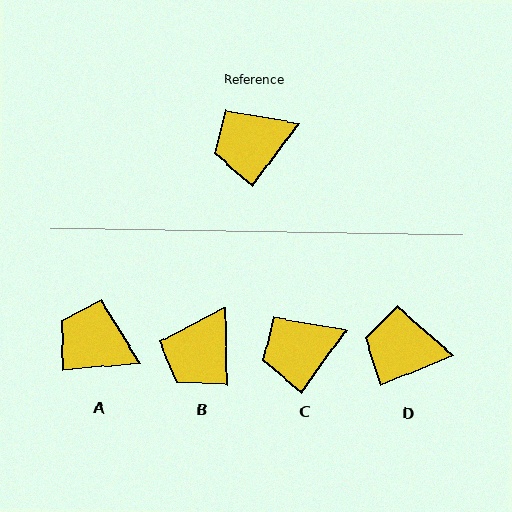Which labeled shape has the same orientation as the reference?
C.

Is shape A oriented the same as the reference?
No, it is off by about 49 degrees.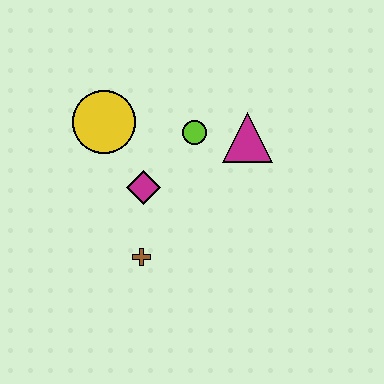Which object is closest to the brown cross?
The magenta diamond is closest to the brown cross.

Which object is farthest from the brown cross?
The magenta triangle is farthest from the brown cross.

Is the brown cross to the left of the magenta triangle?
Yes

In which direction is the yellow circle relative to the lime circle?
The yellow circle is to the left of the lime circle.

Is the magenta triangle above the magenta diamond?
Yes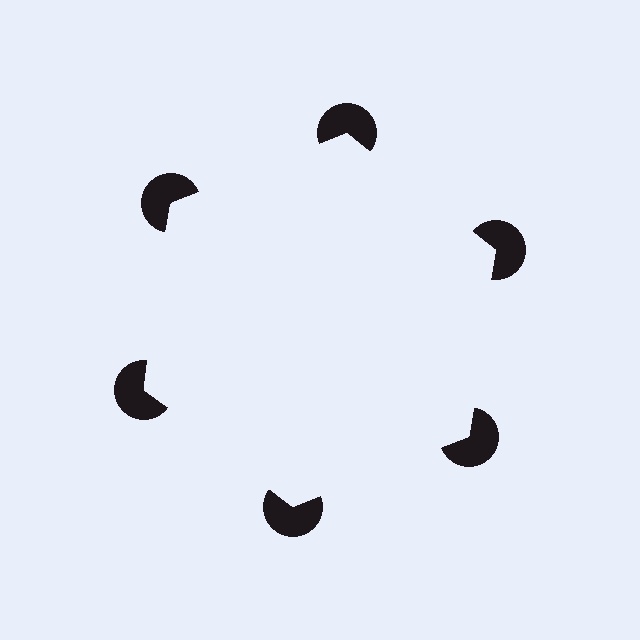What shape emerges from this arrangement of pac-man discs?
An illusory hexagon — its edges are inferred from the aligned wedge cuts in the pac-man discs, not physically drawn.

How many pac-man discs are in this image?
There are 6 — one at each vertex of the illusory hexagon.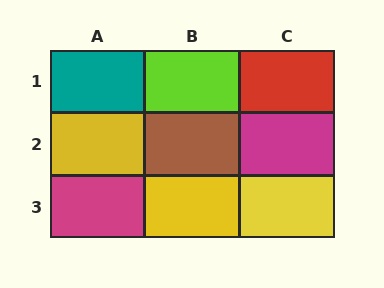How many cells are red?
1 cell is red.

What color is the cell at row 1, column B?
Lime.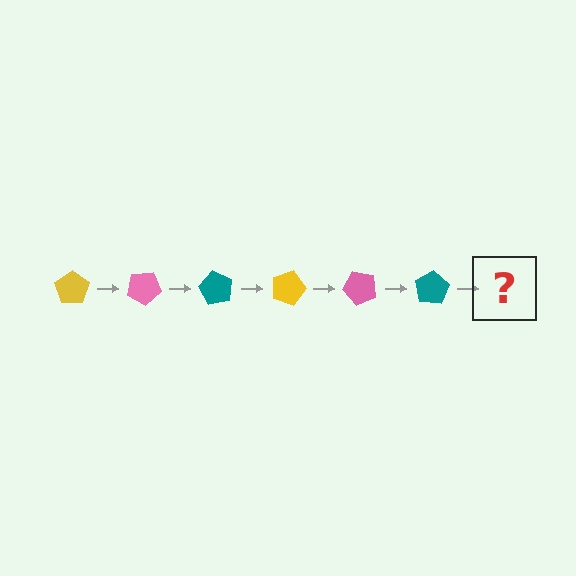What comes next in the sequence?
The next element should be a yellow pentagon, rotated 180 degrees from the start.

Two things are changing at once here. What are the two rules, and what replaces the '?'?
The two rules are that it rotates 30 degrees each step and the color cycles through yellow, pink, and teal. The '?' should be a yellow pentagon, rotated 180 degrees from the start.